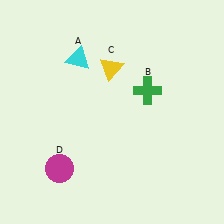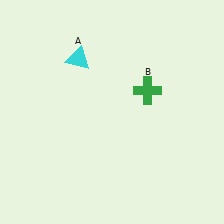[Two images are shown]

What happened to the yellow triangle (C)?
The yellow triangle (C) was removed in Image 2. It was in the top-left area of Image 1.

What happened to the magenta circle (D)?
The magenta circle (D) was removed in Image 2. It was in the bottom-left area of Image 1.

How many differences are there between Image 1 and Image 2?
There are 2 differences between the two images.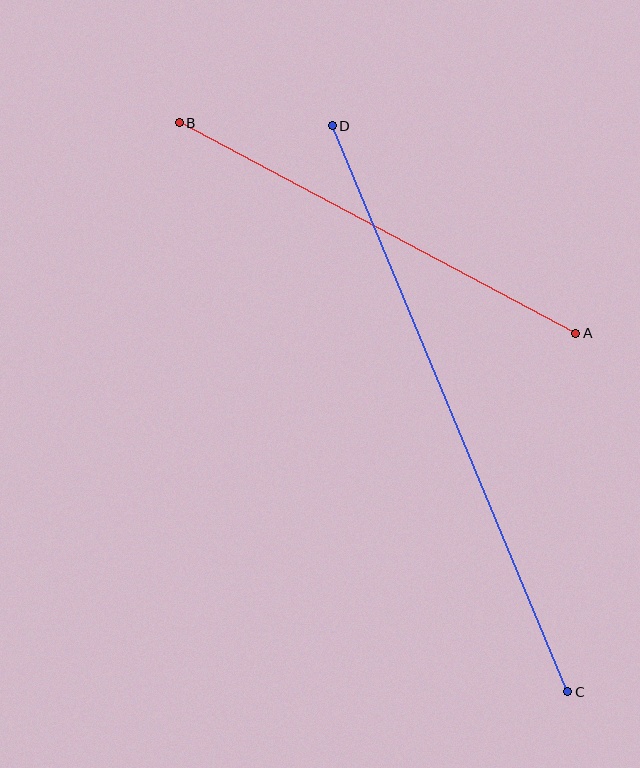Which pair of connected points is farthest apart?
Points C and D are farthest apart.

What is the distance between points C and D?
The distance is approximately 613 pixels.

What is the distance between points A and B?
The distance is approximately 449 pixels.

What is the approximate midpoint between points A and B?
The midpoint is at approximately (377, 228) pixels.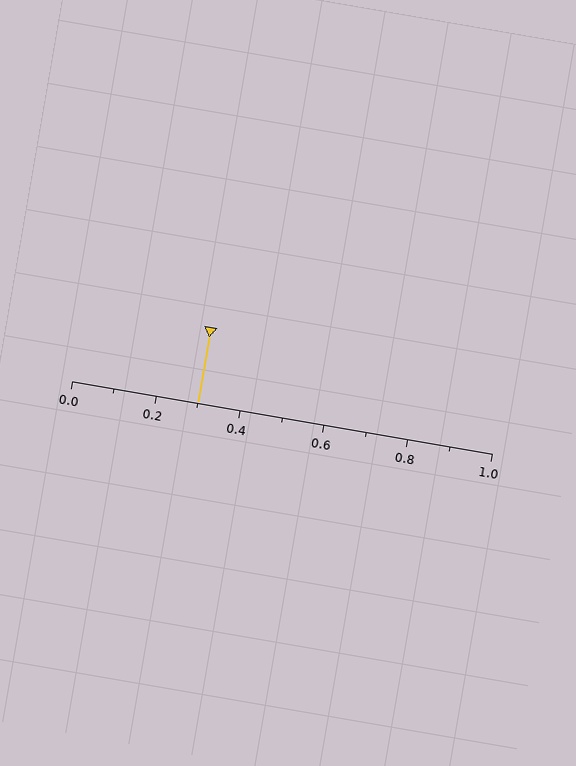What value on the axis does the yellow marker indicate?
The marker indicates approximately 0.3.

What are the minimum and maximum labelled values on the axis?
The axis runs from 0.0 to 1.0.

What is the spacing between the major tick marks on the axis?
The major ticks are spaced 0.2 apart.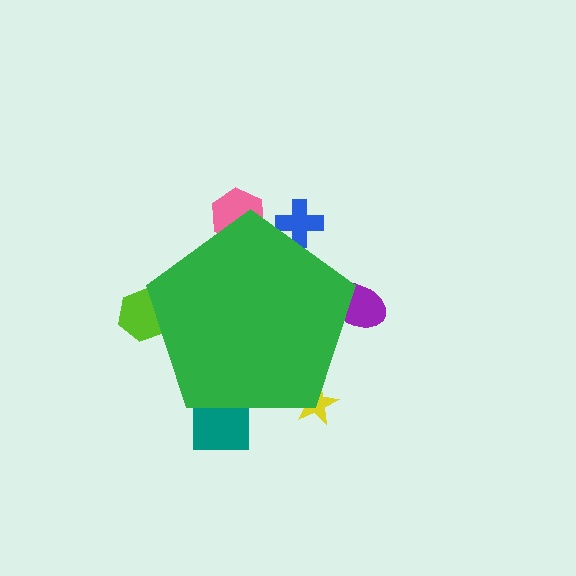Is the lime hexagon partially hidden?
Yes, the lime hexagon is partially hidden behind the green pentagon.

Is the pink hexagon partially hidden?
Yes, the pink hexagon is partially hidden behind the green pentagon.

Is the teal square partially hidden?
Yes, the teal square is partially hidden behind the green pentagon.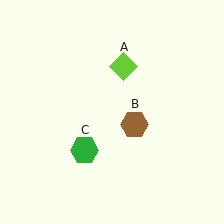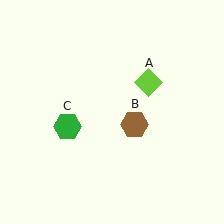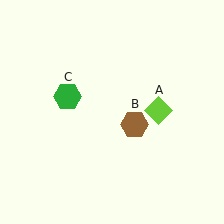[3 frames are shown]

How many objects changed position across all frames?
2 objects changed position: lime diamond (object A), green hexagon (object C).